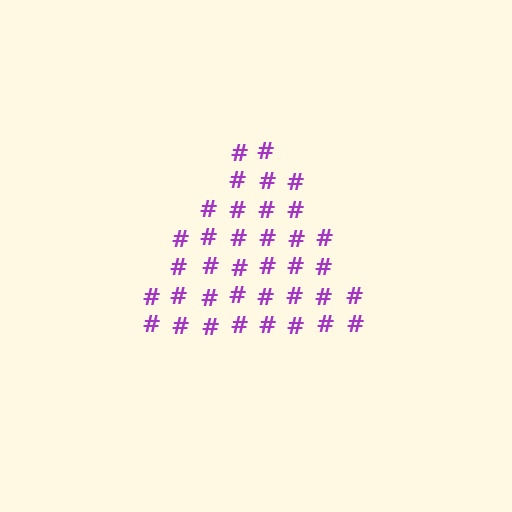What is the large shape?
The large shape is a triangle.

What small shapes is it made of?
It is made of small hash symbols.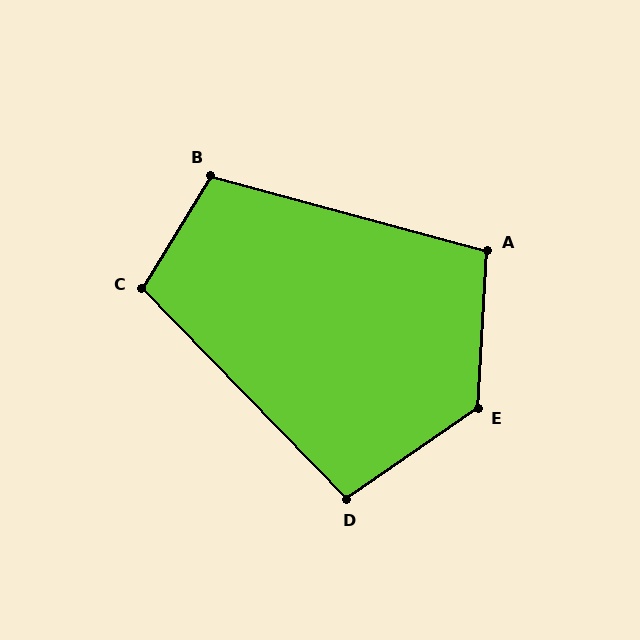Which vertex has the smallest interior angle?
D, at approximately 100 degrees.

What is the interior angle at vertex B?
Approximately 106 degrees (obtuse).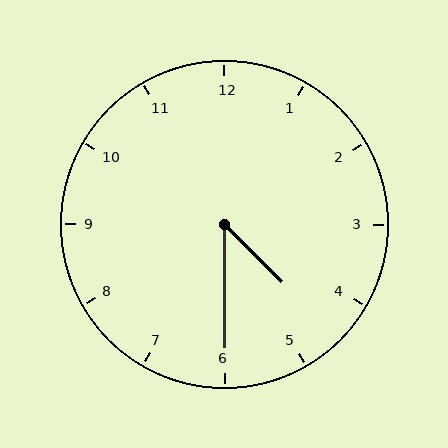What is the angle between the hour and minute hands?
Approximately 45 degrees.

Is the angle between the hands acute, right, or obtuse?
It is acute.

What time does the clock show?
4:30.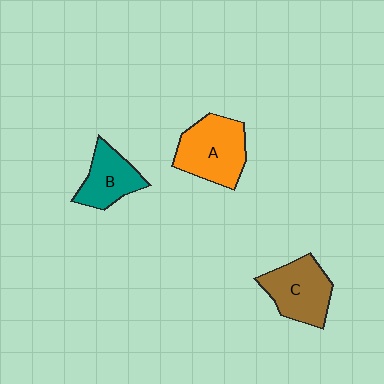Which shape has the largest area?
Shape A (orange).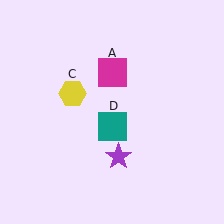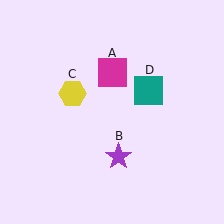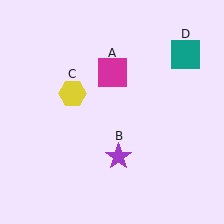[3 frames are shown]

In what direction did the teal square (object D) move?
The teal square (object D) moved up and to the right.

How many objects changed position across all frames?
1 object changed position: teal square (object D).